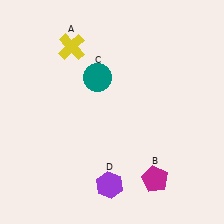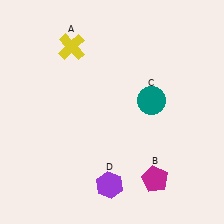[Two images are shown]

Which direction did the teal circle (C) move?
The teal circle (C) moved right.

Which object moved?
The teal circle (C) moved right.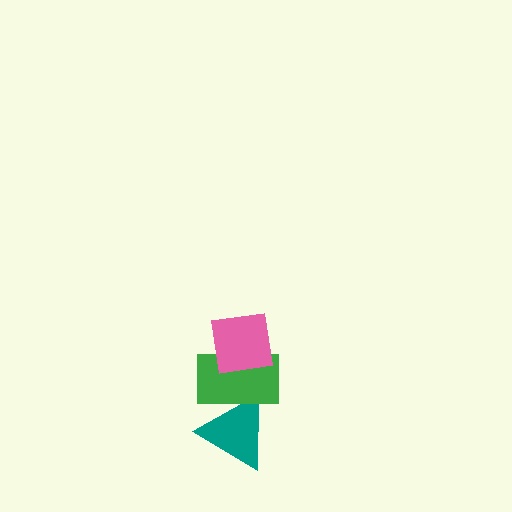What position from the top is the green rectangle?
The green rectangle is 2nd from the top.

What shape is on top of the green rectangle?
The pink square is on top of the green rectangle.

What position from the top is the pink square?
The pink square is 1st from the top.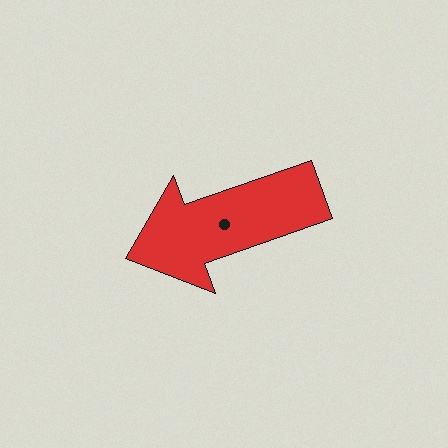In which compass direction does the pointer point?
West.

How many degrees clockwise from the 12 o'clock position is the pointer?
Approximately 251 degrees.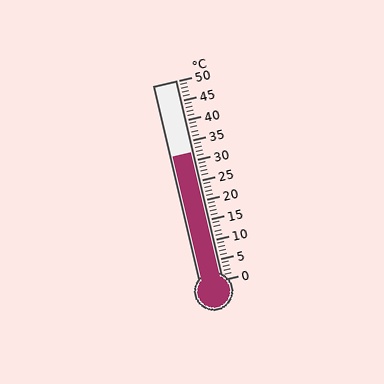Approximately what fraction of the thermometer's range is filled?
The thermometer is filled to approximately 65% of its range.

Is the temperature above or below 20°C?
The temperature is above 20°C.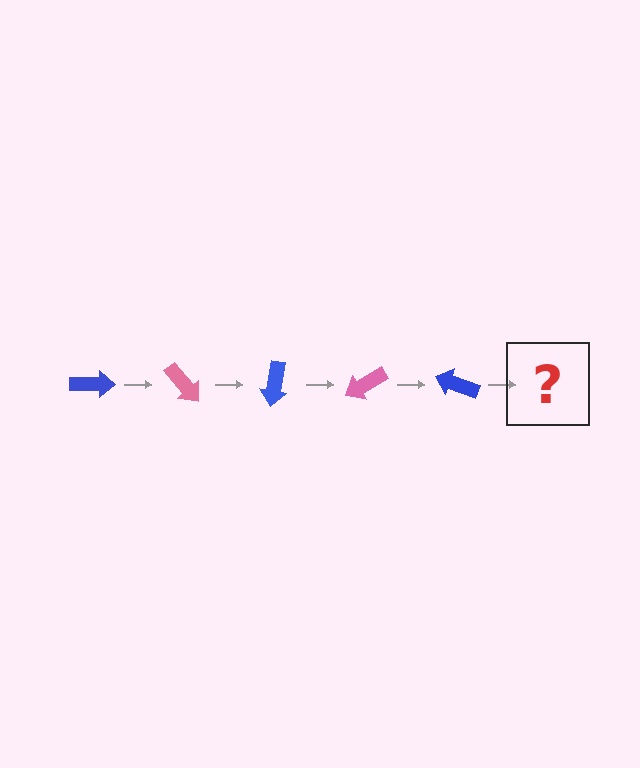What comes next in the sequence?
The next element should be a pink arrow, rotated 250 degrees from the start.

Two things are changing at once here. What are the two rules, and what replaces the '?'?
The two rules are that it rotates 50 degrees each step and the color cycles through blue and pink. The '?' should be a pink arrow, rotated 250 degrees from the start.